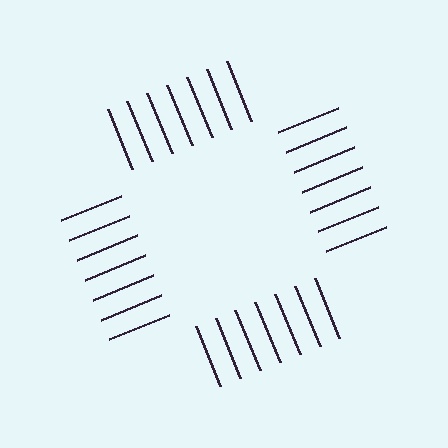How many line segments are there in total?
28 — 7 along each of the 4 edges.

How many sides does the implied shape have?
4 sides — the line-ends trace a square.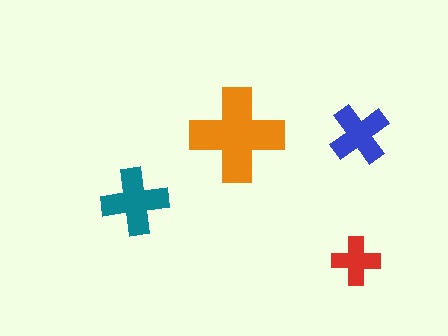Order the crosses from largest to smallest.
the orange one, the teal one, the blue one, the red one.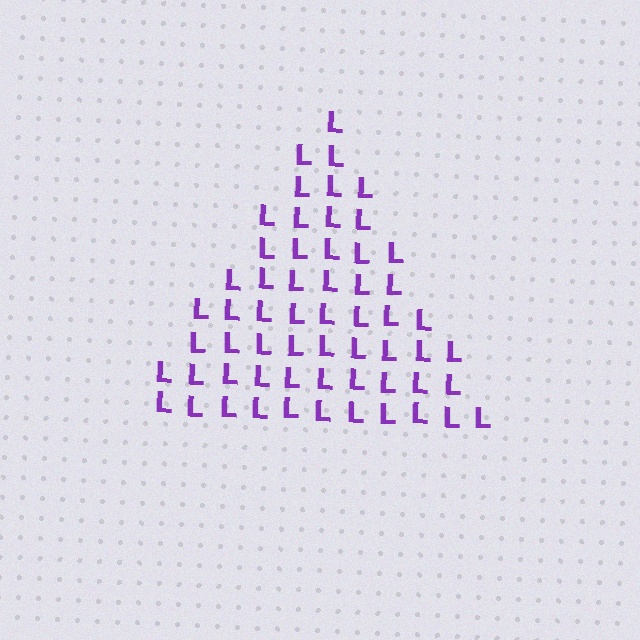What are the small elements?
The small elements are letter L's.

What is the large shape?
The large shape is a triangle.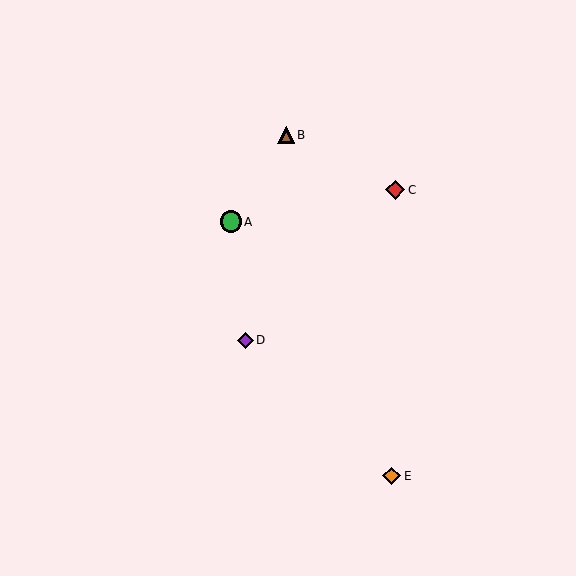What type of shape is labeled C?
Shape C is a red diamond.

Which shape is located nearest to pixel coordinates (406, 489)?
The orange diamond (labeled E) at (392, 476) is nearest to that location.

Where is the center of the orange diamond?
The center of the orange diamond is at (392, 476).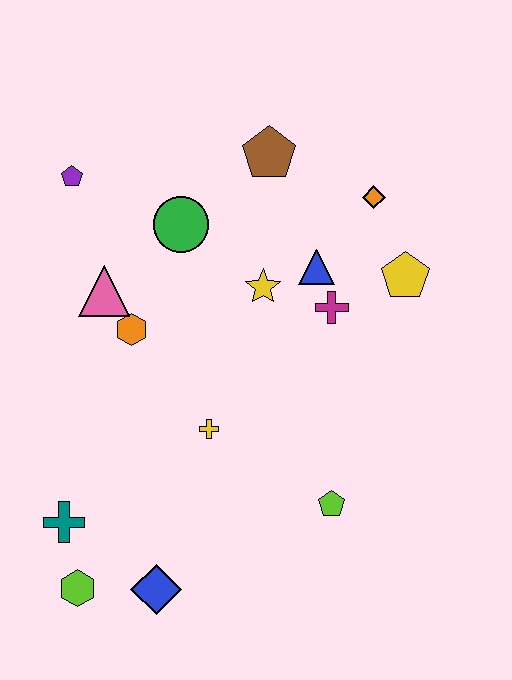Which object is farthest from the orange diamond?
The lime hexagon is farthest from the orange diamond.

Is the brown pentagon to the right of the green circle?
Yes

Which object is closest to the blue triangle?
The magenta cross is closest to the blue triangle.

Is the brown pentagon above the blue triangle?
Yes